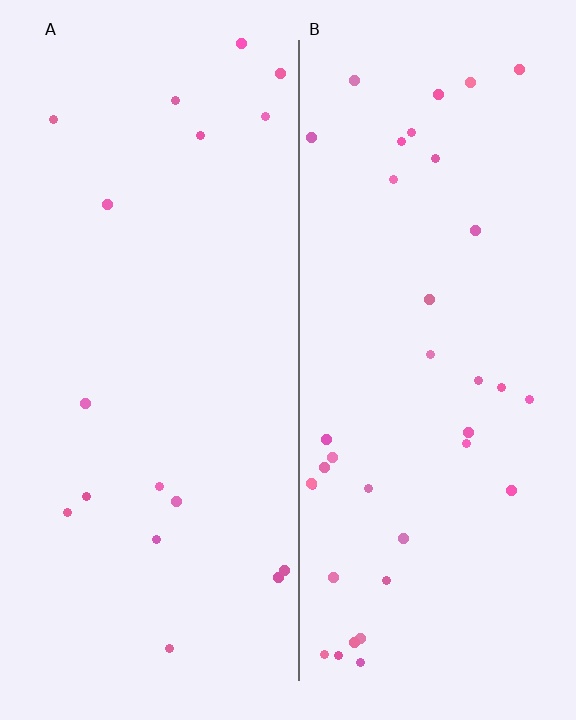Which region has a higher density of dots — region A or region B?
B (the right).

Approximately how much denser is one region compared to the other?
Approximately 2.2× — region B over region A.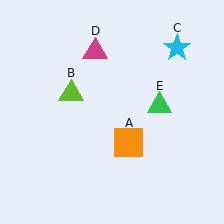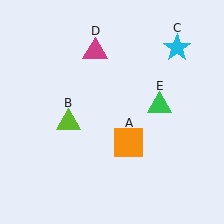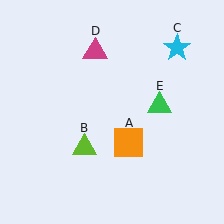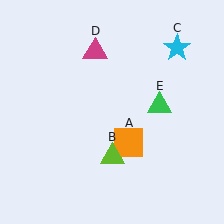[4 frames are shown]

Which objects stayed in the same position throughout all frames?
Orange square (object A) and cyan star (object C) and magenta triangle (object D) and green triangle (object E) remained stationary.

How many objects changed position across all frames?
1 object changed position: lime triangle (object B).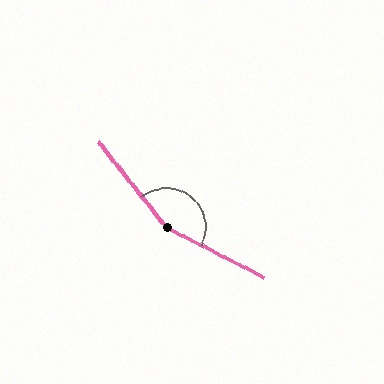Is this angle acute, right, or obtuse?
It is obtuse.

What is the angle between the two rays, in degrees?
Approximately 156 degrees.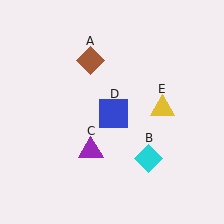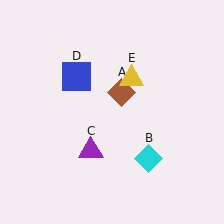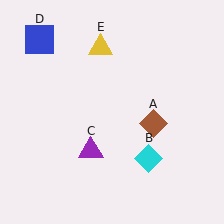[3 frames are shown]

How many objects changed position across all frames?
3 objects changed position: brown diamond (object A), blue square (object D), yellow triangle (object E).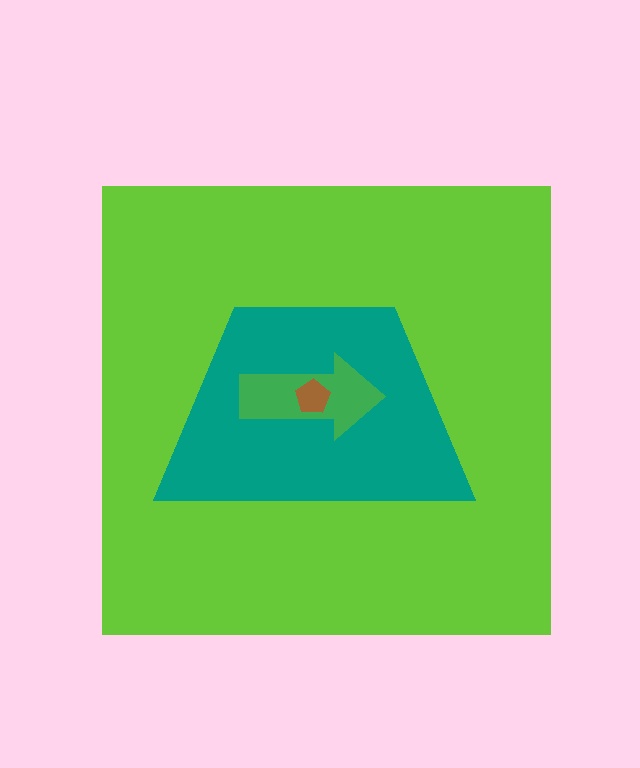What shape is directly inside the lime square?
The teal trapezoid.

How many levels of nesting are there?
4.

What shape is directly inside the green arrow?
The brown pentagon.